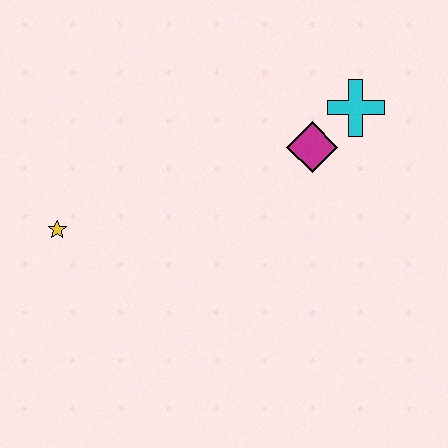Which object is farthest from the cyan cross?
The yellow star is farthest from the cyan cross.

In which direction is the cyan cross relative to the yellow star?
The cyan cross is to the right of the yellow star.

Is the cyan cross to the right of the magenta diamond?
Yes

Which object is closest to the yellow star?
The magenta diamond is closest to the yellow star.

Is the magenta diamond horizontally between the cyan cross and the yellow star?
Yes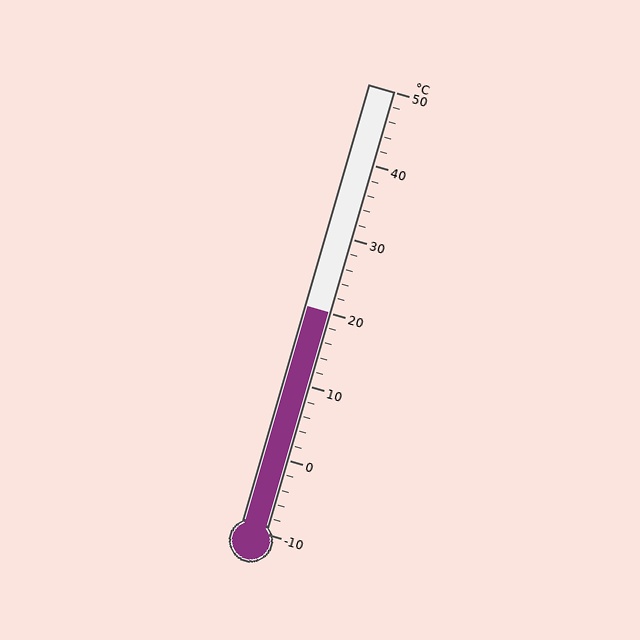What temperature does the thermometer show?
The thermometer shows approximately 20°C.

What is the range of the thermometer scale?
The thermometer scale ranges from -10°C to 50°C.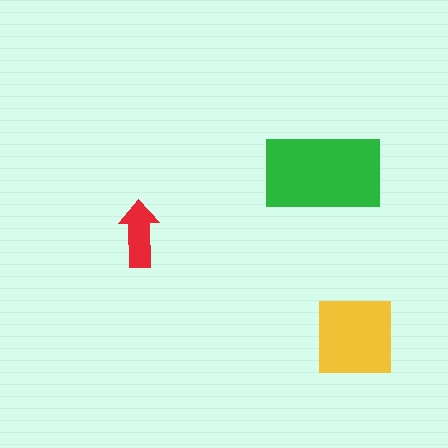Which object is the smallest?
The red arrow.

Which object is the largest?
The green rectangle.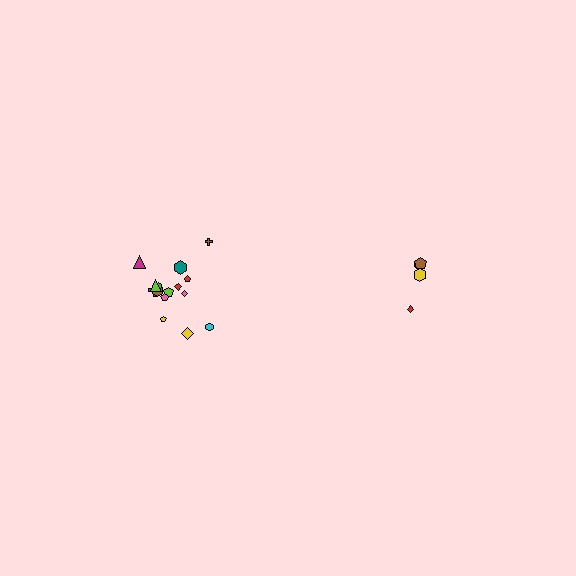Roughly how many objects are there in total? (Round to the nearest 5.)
Roughly 20 objects in total.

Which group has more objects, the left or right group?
The left group.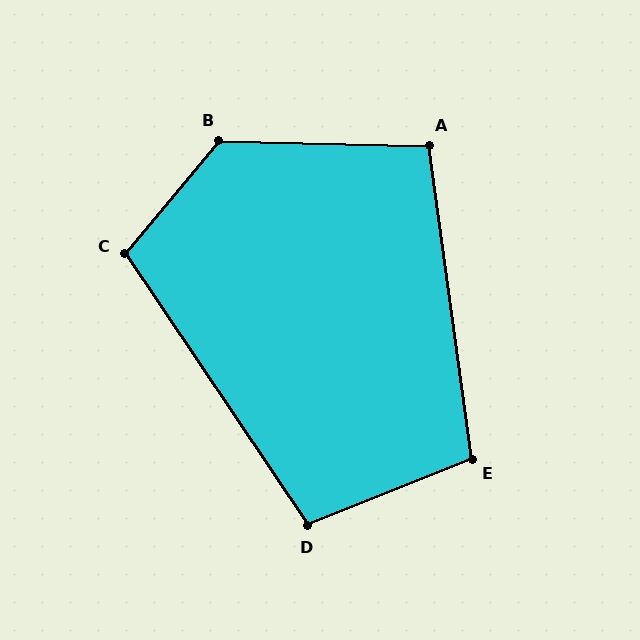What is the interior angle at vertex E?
Approximately 104 degrees (obtuse).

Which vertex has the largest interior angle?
B, at approximately 128 degrees.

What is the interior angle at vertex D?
Approximately 102 degrees (obtuse).